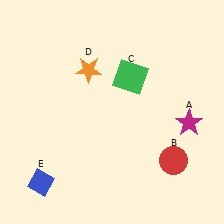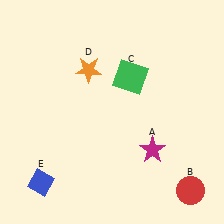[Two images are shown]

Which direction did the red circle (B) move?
The red circle (B) moved down.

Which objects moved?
The objects that moved are: the magenta star (A), the red circle (B).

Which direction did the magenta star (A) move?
The magenta star (A) moved left.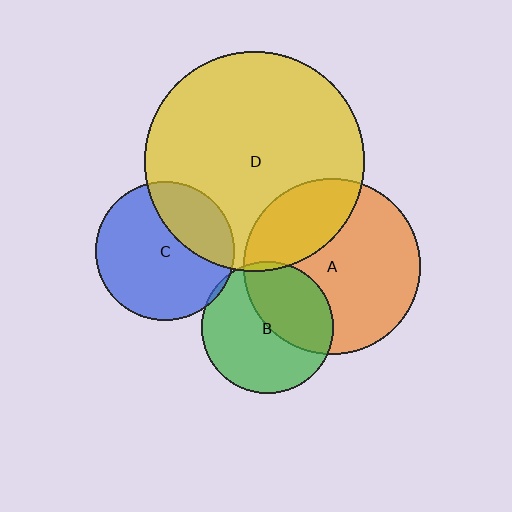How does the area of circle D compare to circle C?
Approximately 2.5 times.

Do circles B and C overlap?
Yes.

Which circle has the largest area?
Circle D (yellow).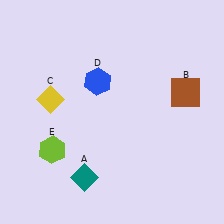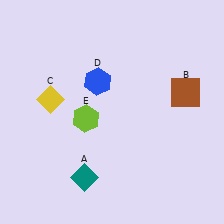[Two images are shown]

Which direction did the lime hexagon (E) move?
The lime hexagon (E) moved right.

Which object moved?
The lime hexagon (E) moved right.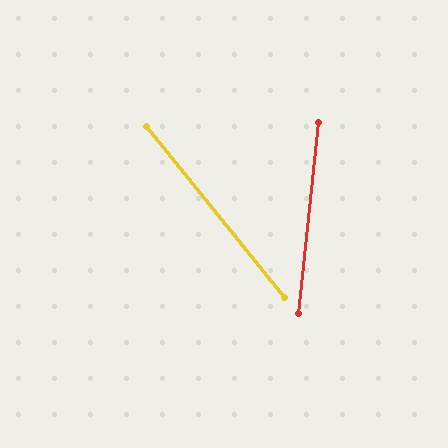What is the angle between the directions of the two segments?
Approximately 45 degrees.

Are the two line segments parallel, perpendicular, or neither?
Neither parallel nor perpendicular — they differ by about 45°.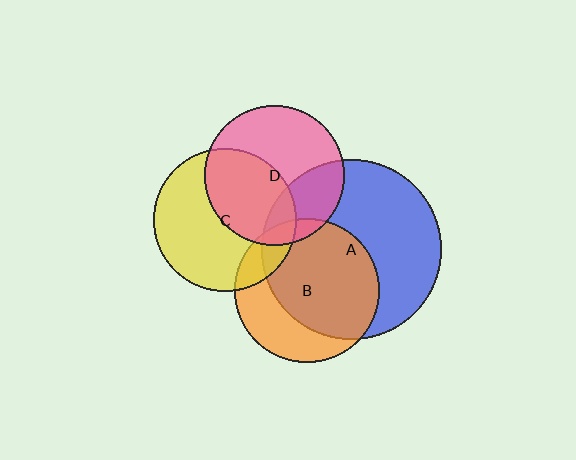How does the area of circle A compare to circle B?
Approximately 1.5 times.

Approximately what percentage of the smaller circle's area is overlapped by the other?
Approximately 15%.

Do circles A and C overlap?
Yes.